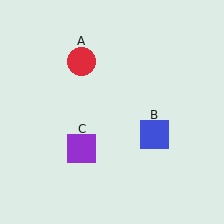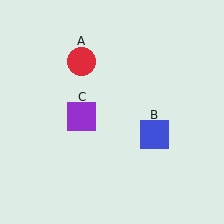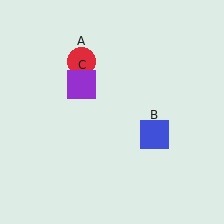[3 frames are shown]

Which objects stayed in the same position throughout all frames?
Red circle (object A) and blue square (object B) remained stationary.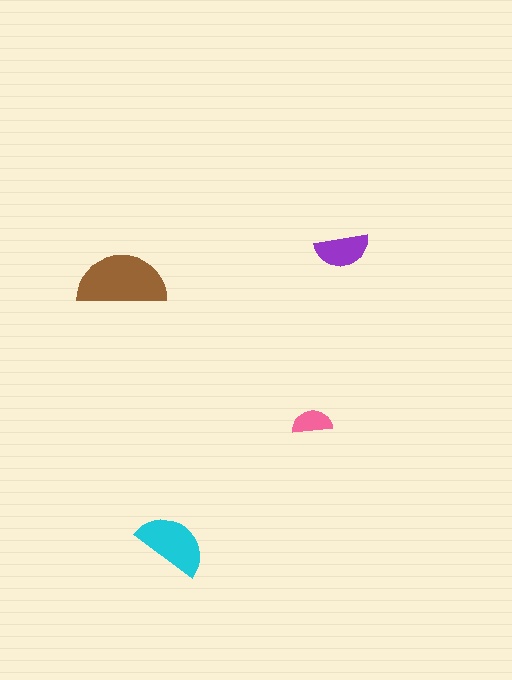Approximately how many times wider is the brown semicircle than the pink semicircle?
About 2.5 times wider.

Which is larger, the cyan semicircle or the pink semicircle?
The cyan one.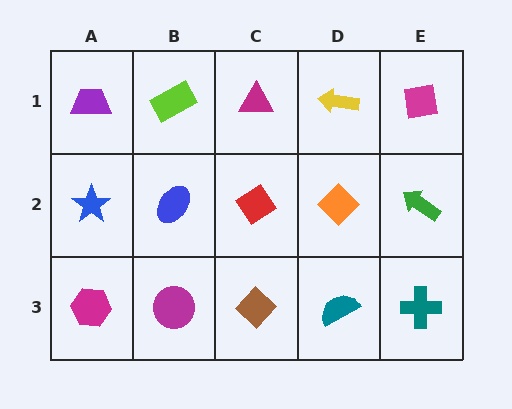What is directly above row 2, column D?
A yellow arrow.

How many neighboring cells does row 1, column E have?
2.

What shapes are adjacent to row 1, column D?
An orange diamond (row 2, column D), a magenta triangle (row 1, column C), a magenta square (row 1, column E).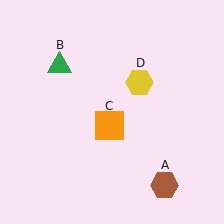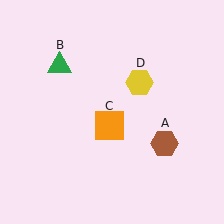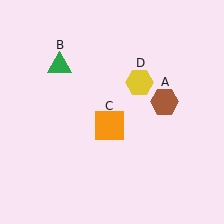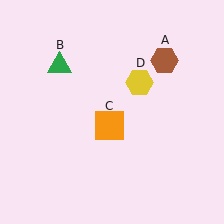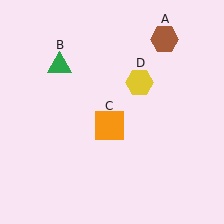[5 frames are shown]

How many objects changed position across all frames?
1 object changed position: brown hexagon (object A).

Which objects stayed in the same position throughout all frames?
Green triangle (object B) and orange square (object C) and yellow hexagon (object D) remained stationary.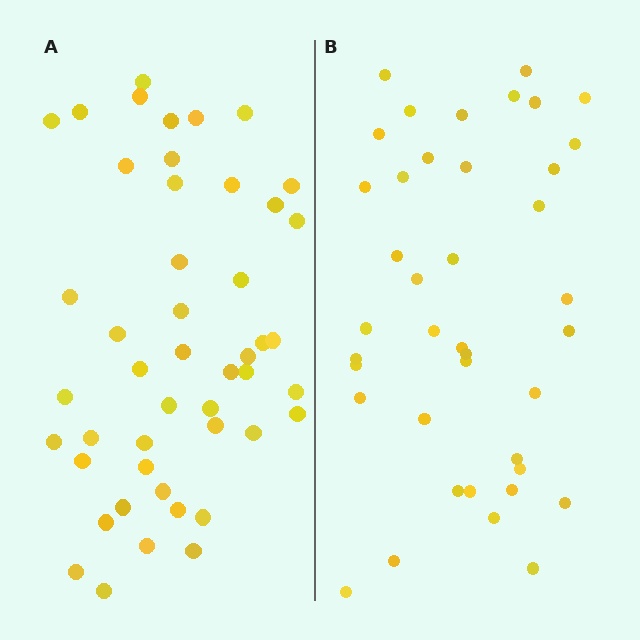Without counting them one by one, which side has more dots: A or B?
Region A (the left region) has more dots.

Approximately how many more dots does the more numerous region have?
Region A has roughly 8 or so more dots than region B.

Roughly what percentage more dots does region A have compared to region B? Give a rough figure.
About 20% more.